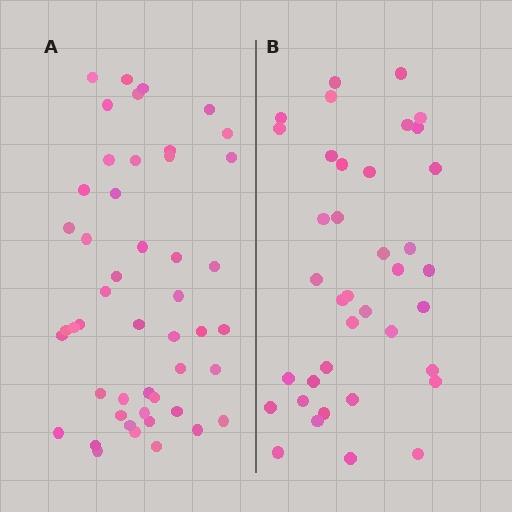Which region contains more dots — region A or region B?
Region A (the left region) has more dots.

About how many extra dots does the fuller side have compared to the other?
Region A has roughly 10 or so more dots than region B.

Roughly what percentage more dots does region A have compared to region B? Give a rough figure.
About 25% more.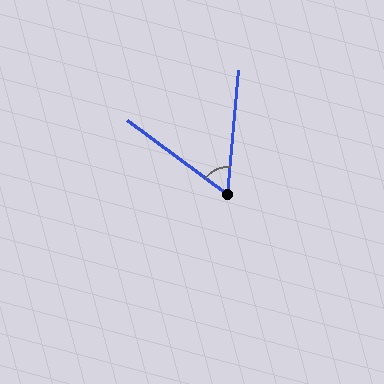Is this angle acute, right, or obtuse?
It is acute.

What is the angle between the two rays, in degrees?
Approximately 58 degrees.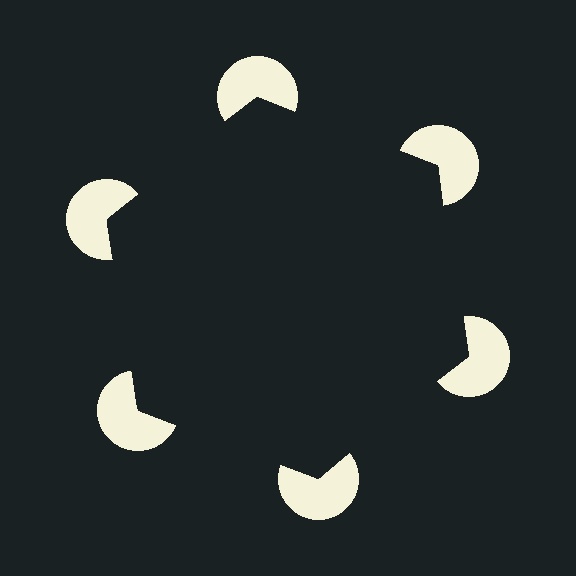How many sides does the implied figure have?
6 sides.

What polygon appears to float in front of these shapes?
An illusory hexagon — its edges are inferred from the aligned wedge cuts in the pac-man discs, not physically drawn.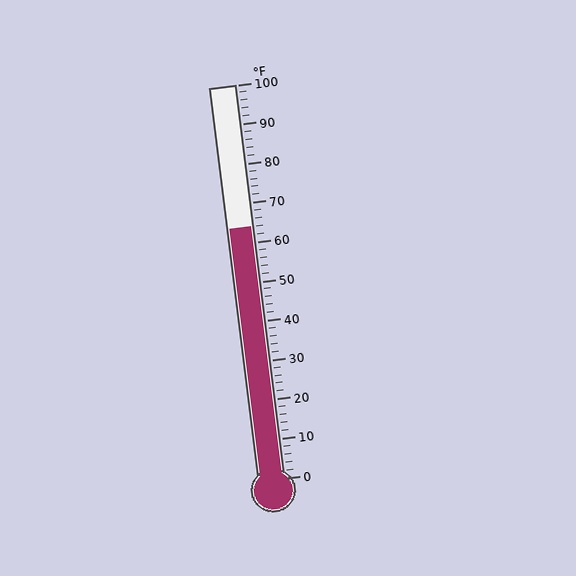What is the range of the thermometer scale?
The thermometer scale ranges from 0°F to 100°F.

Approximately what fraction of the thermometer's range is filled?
The thermometer is filled to approximately 65% of its range.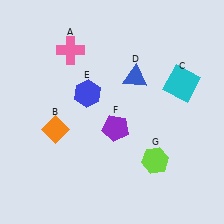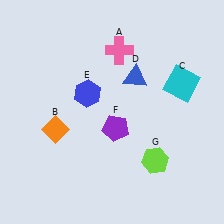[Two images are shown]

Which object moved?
The pink cross (A) moved right.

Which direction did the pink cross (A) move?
The pink cross (A) moved right.